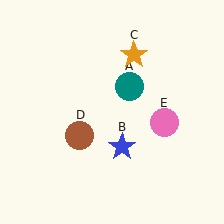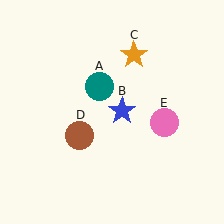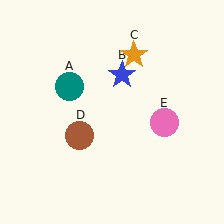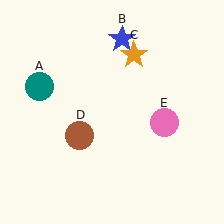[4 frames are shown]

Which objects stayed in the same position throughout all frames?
Orange star (object C) and brown circle (object D) and pink circle (object E) remained stationary.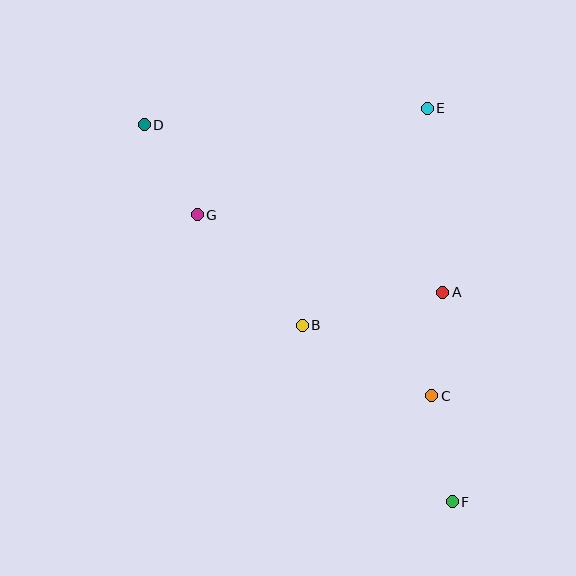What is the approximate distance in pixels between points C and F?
The distance between C and F is approximately 108 pixels.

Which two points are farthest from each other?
Points D and F are farthest from each other.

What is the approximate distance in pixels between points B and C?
The distance between B and C is approximately 147 pixels.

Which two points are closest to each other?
Points A and C are closest to each other.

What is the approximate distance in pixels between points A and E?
The distance between A and E is approximately 185 pixels.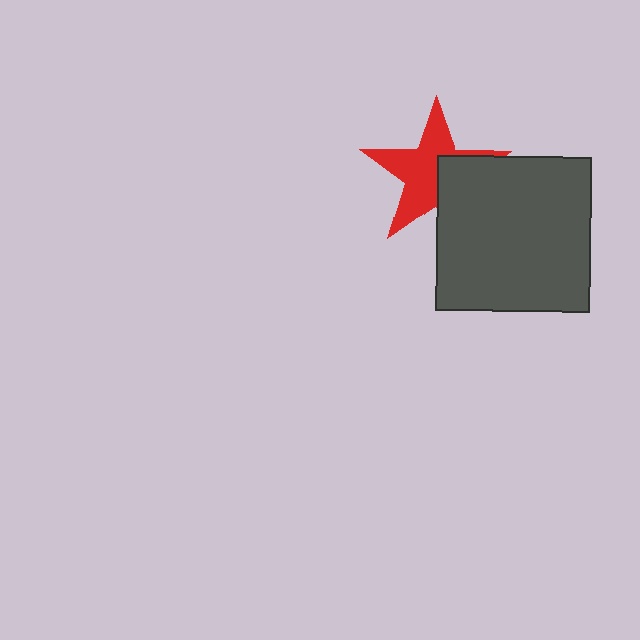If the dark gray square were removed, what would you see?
You would see the complete red star.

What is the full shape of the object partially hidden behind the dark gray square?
The partially hidden object is a red star.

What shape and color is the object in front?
The object in front is a dark gray square.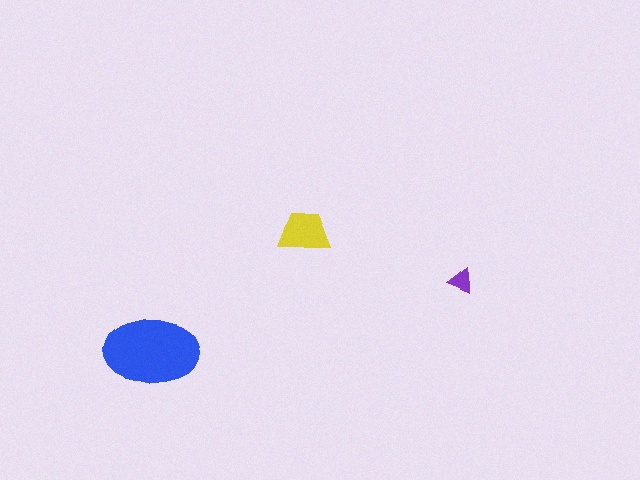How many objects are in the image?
There are 3 objects in the image.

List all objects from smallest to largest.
The purple triangle, the yellow trapezoid, the blue ellipse.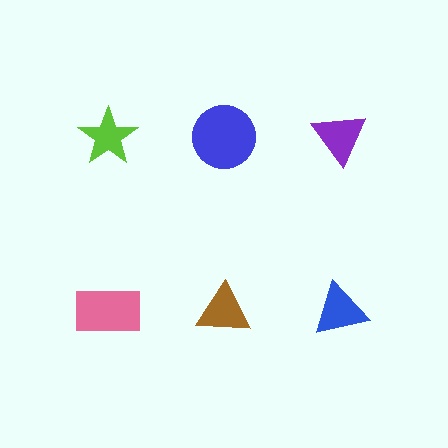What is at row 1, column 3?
A purple triangle.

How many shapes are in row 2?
3 shapes.